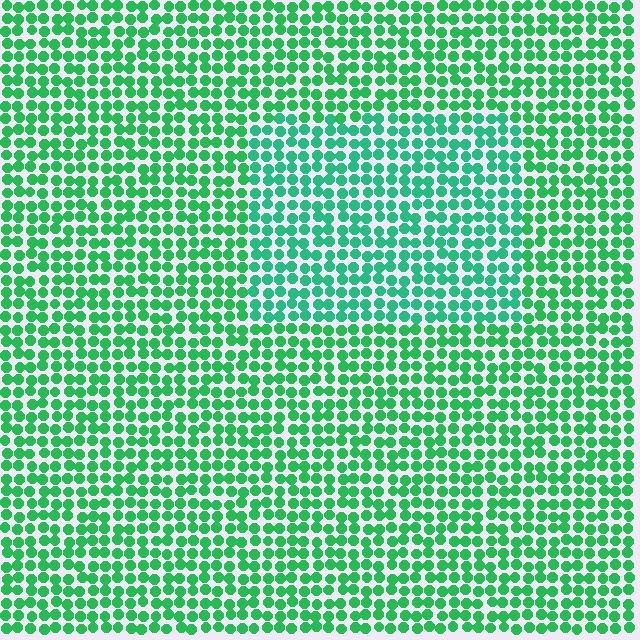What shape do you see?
I see a rectangle.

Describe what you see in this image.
The image is filled with small green elements in a uniform arrangement. A rectangle-shaped region is visible where the elements are tinted to a slightly different hue, forming a subtle color boundary.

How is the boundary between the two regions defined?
The boundary is defined purely by a slight shift in hue (about 19 degrees). Spacing, size, and orientation are identical on both sides.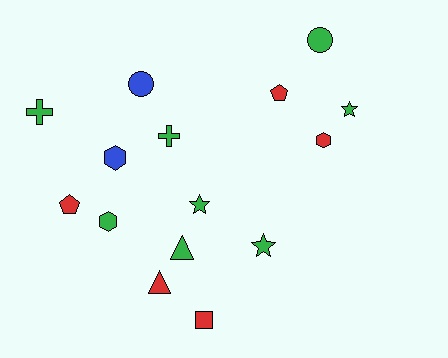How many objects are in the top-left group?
There are 6 objects.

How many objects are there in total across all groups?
There are 15 objects.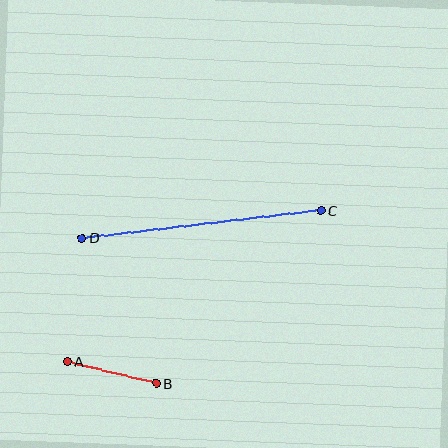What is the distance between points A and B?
The distance is approximately 92 pixels.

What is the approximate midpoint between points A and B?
The midpoint is at approximately (112, 372) pixels.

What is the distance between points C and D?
The distance is approximately 240 pixels.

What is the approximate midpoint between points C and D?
The midpoint is at approximately (201, 224) pixels.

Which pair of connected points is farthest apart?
Points C and D are farthest apart.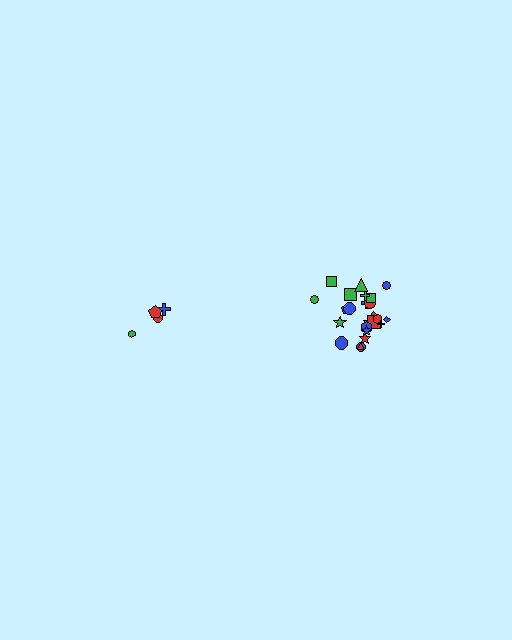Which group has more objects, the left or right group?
The right group.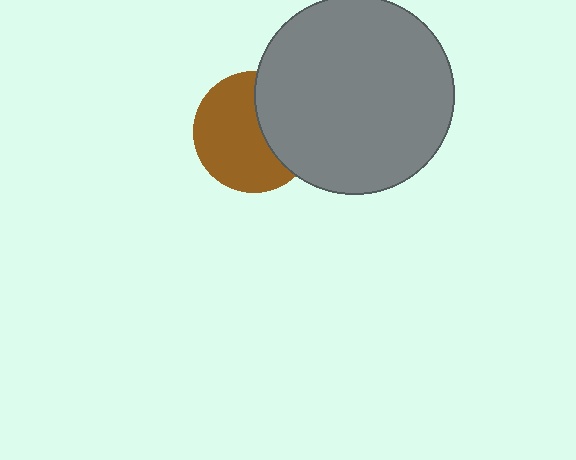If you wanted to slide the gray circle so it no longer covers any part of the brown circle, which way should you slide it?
Slide it right — that is the most direct way to separate the two shapes.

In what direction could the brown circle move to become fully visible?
The brown circle could move left. That would shift it out from behind the gray circle entirely.